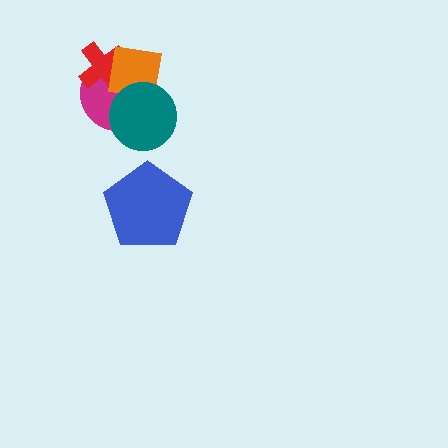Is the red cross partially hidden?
Yes, it is partially covered by another shape.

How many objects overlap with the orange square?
3 objects overlap with the orange square.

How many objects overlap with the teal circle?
2 objects overlap with the teal circle.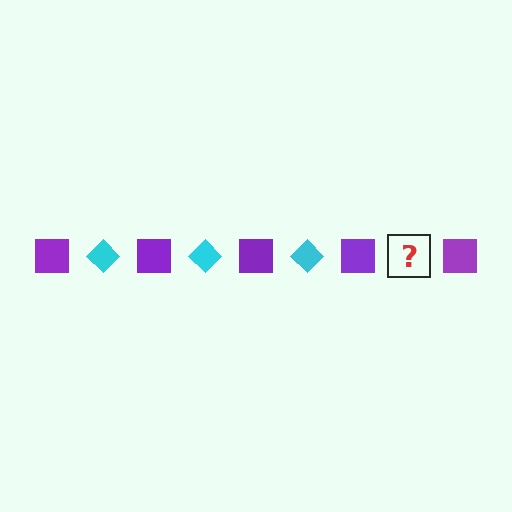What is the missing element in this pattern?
The missing element is a cyan diamond.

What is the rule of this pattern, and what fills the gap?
The rule is that the pattern alternates between purple square and cyan diamond. The gap should be filled with a cyan diamond.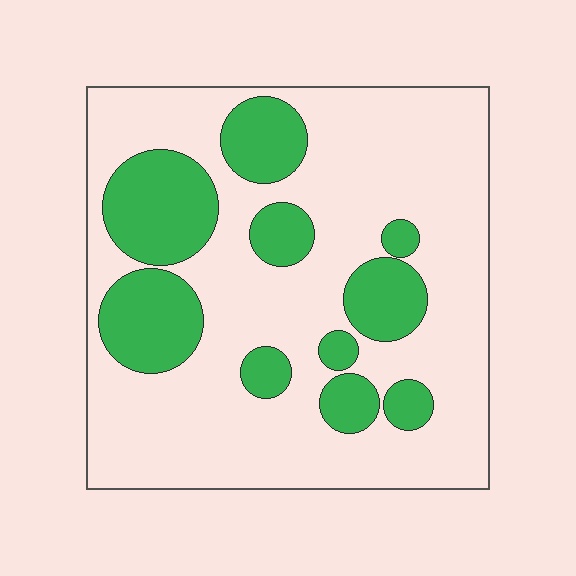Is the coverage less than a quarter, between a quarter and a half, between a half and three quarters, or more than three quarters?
Between a quarter and a half.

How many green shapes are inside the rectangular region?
10.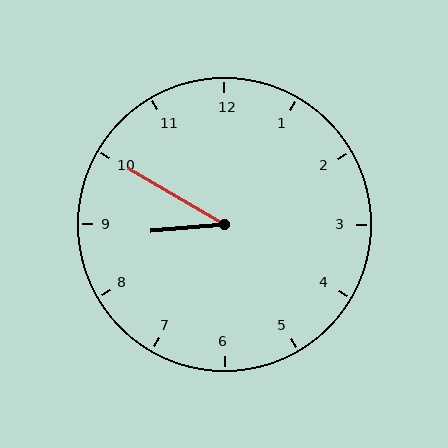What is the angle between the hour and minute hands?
Approximately 35 degrees.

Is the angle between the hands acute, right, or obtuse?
It is acute.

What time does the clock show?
8:50.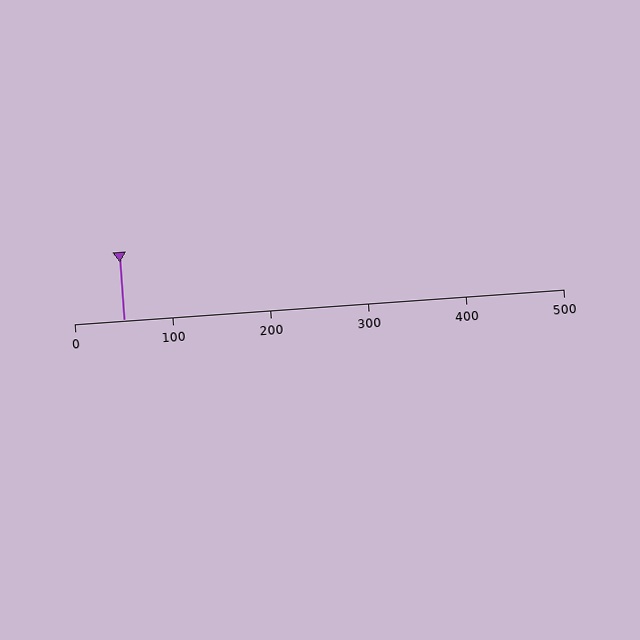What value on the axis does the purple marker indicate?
The marker indicates approximately 50.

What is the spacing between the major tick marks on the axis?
The major ticks are spaced 100 apart.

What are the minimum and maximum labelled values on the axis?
The axis runs from 0 to 500.